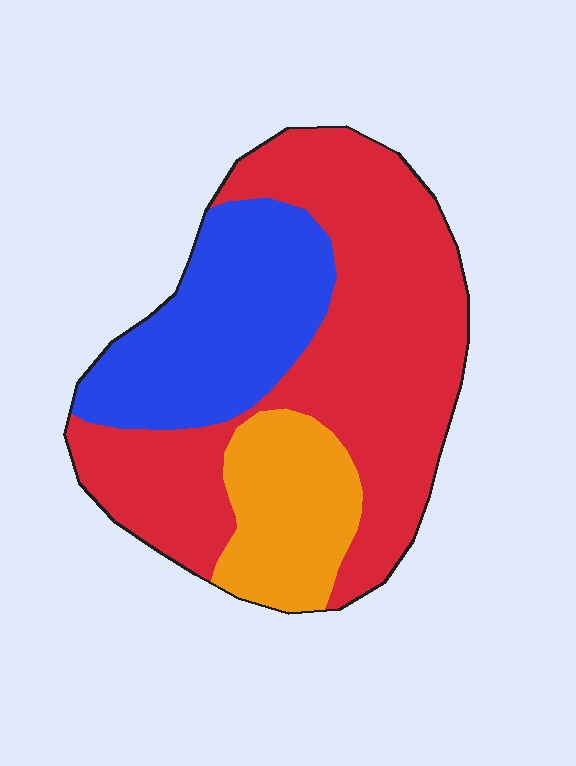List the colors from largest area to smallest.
From largest to smallest: red, blue, orange.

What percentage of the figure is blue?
Blue takes up about one quarter (1/4) of the figure.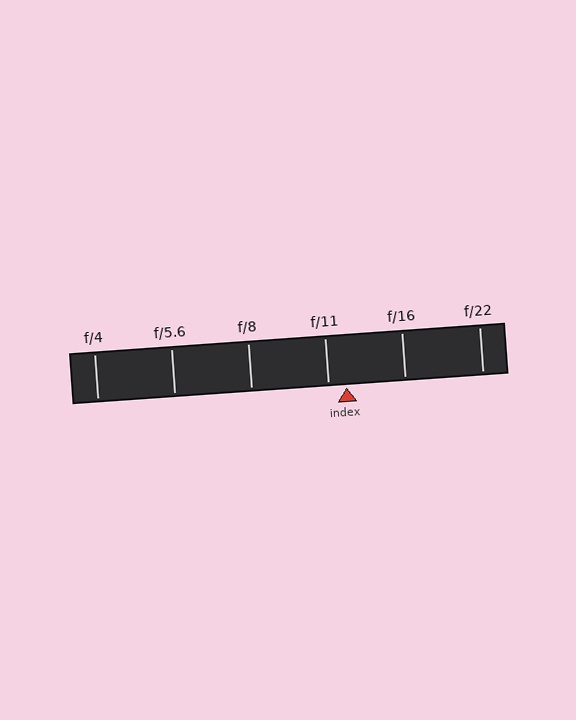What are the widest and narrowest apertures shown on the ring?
The widest aperture shown is f/4 and the narrowest is f/22.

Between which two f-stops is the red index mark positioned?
The index mark is between f/11 and f/16.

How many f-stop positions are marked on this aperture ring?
There are 6 f-stop positions marked.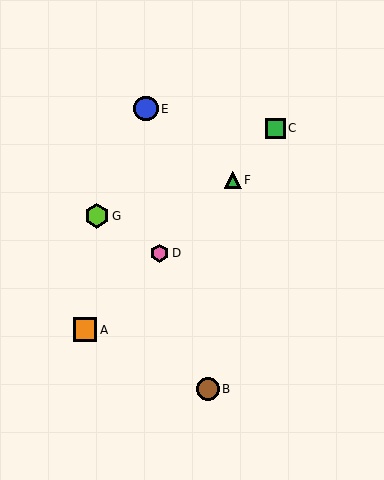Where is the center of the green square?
The center of the green square is at (275, 128).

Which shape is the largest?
The lime hexagon (labeled G) is the largest.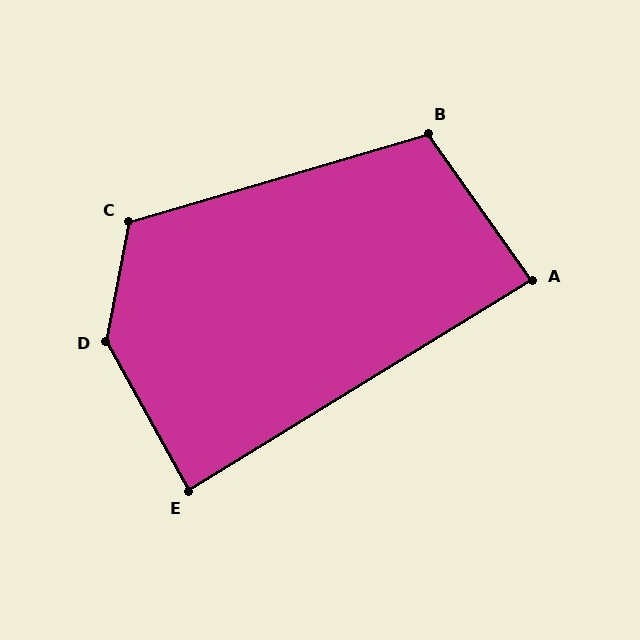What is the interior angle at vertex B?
Approximately 109 degrees (obtuse).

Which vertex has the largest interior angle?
D, at approximately 140 degrees.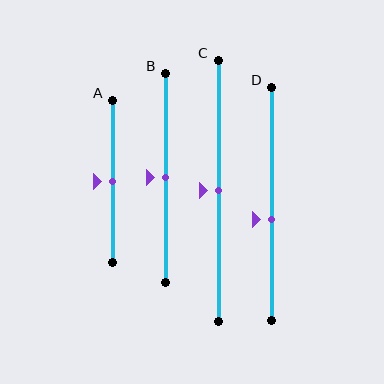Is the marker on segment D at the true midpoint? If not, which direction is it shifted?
No, the marker on segment D is shifted downward by about 7% of the segment length.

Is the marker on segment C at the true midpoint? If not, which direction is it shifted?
Yes, the marker on segment C is at the true midpoint.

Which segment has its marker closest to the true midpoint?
Segment A has its marker closest to the true midpoint.